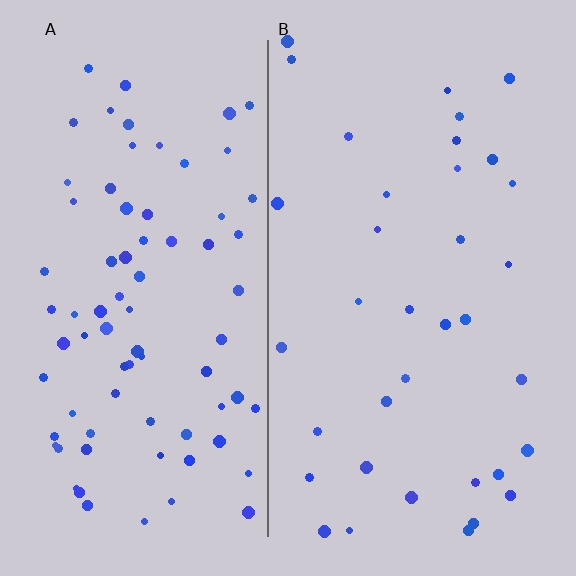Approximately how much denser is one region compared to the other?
Approximately 2.2× — region A over region B.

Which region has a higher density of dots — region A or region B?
A (the left).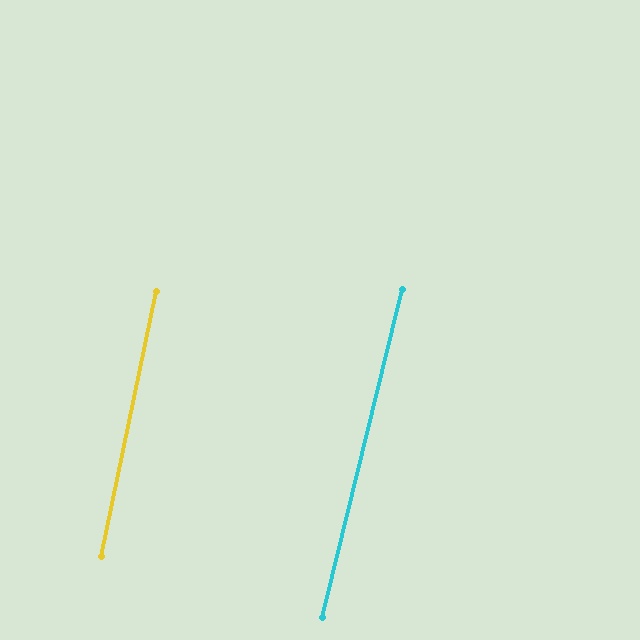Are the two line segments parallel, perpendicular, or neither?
Parallel — their directions differ by only 2.0°.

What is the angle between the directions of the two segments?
Approximately 2 degrees.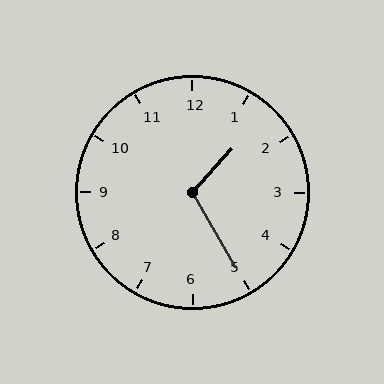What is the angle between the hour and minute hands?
Approximately 108 degrees.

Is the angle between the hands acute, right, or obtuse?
It is obtuse.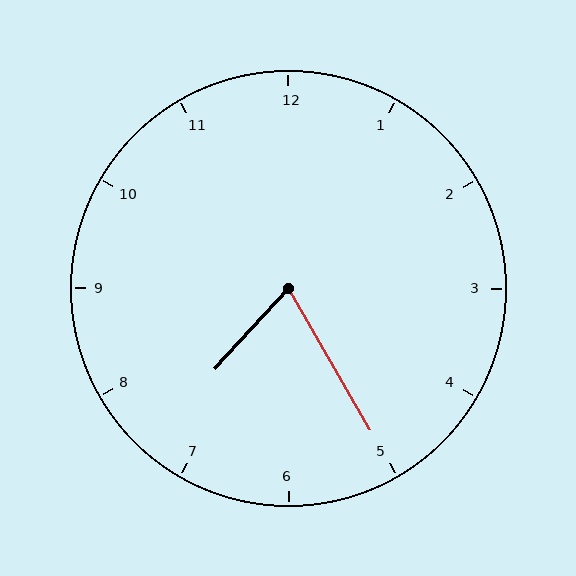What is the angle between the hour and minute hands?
Approximately 72 degrees.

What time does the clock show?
7:25.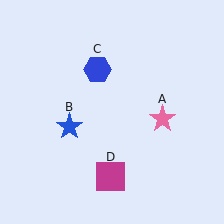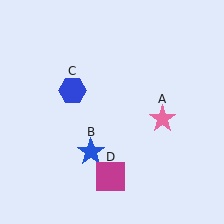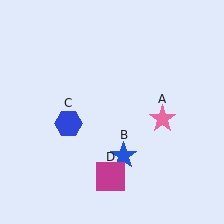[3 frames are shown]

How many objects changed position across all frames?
2 objects changed position: blue star (object B), blue hexagon (object C).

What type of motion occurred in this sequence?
The blue star (object B), blue hexagon (object C) rotated counterclockwise around the center of the scene.